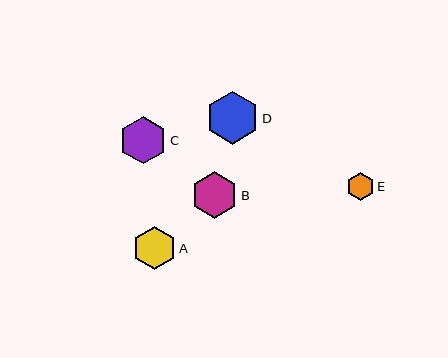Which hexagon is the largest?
Hexagon D is the largest with a size of approximately 53 pixels.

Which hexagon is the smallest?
Hexagon E is the smallest with a size of approximately 28 pixels.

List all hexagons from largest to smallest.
From largest to smallest: D, C, B, A, E.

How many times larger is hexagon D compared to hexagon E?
Hexagon D is approximately 1.9 times the size of hexagon E.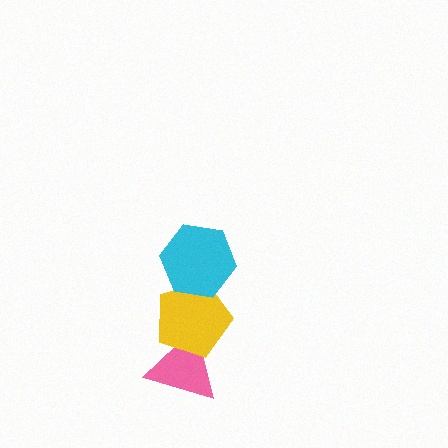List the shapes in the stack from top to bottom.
From top to bottom: the cyan hexagon, the yellow pentagon, the pink triangle.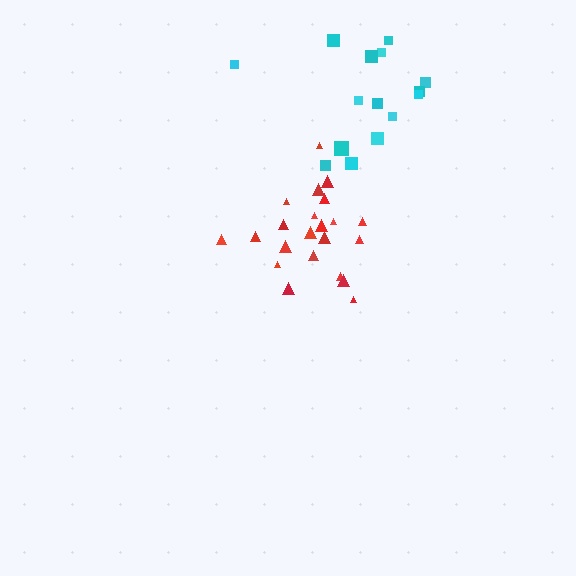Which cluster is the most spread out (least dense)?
Cyan.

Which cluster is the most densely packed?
Red.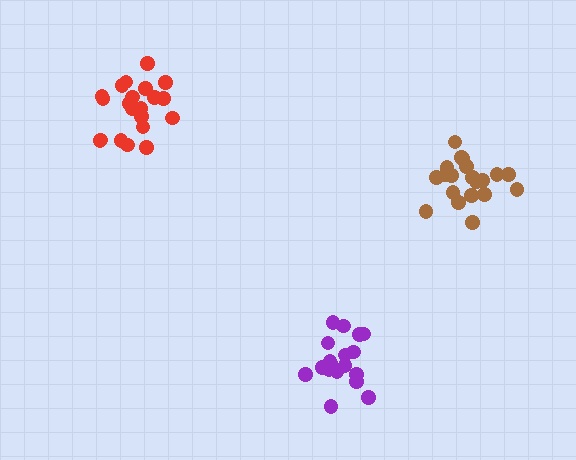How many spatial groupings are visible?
There are 3 spatial groupings.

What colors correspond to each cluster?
The clusters are colored: purple, red, brown.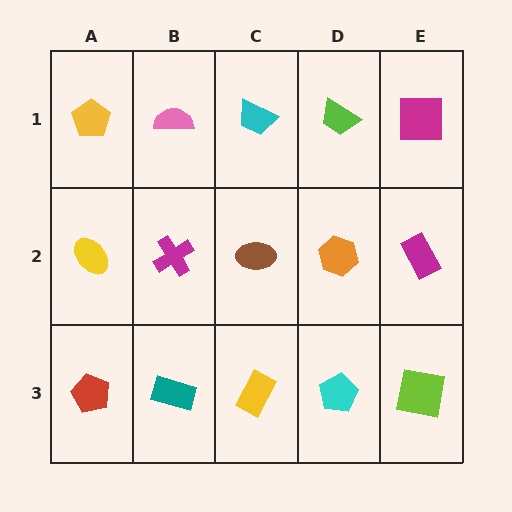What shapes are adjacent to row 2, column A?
A yellow pentagon (row 1, column A), a red pentagon (row 3, column A), a magenta cross (row 2, column B).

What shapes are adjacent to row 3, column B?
A magenta cross (row 2, column B), a red pentagon (row 3, column A), a yellow rectangle (row 3, column C).